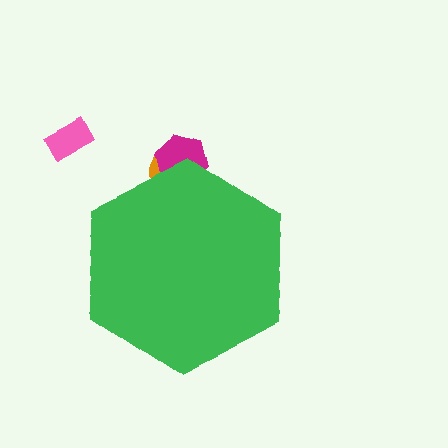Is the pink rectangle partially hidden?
No, the pink rectangle is fully visible.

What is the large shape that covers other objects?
A green hexagon.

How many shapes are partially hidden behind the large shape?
2 shapes are partially hidden.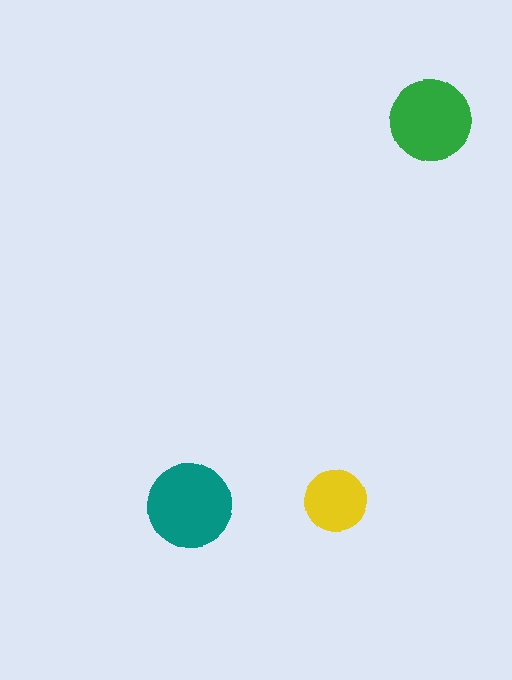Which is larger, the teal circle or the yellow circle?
The teal one.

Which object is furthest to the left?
The teal circle is leftmost.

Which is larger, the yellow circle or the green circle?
The green one.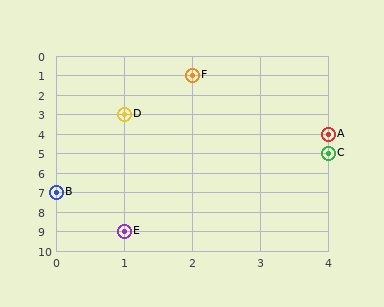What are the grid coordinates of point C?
Point C is at grid coordinates (4, 5).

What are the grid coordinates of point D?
Point D is at grid coordinates (1, 3).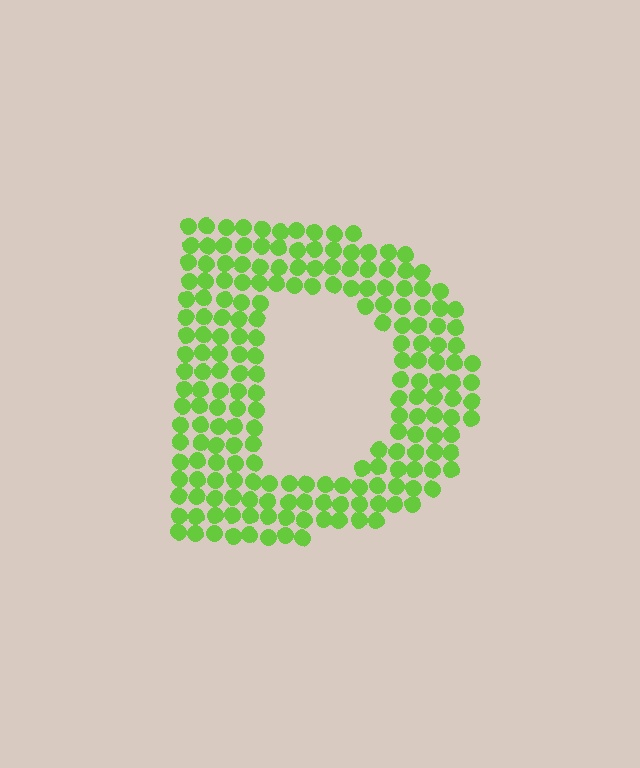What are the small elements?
The small elements are circles.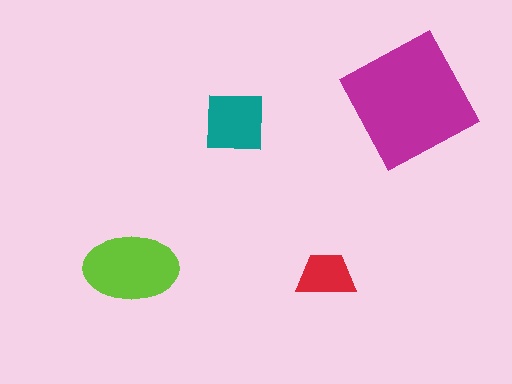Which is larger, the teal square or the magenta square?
The magenta square.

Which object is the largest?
The magenta square.